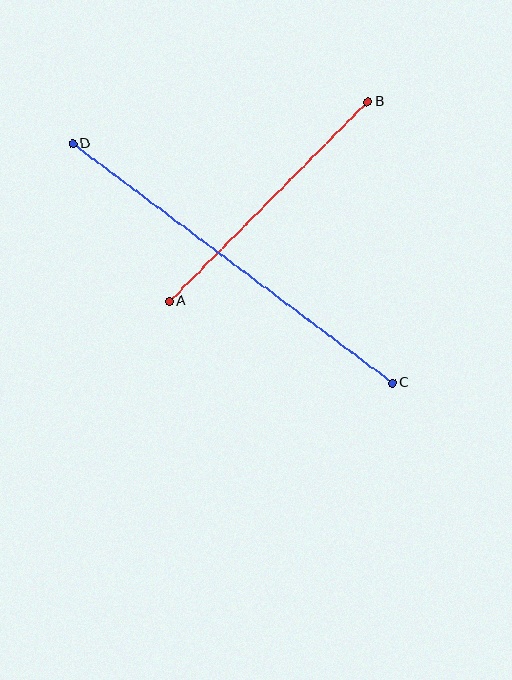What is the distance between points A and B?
The distance is approximately 281 pixels.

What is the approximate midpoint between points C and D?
The midpoint is at approximately (233, 263) pixels.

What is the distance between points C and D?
The distance is approximately 399 pixels.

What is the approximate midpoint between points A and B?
The midpoint is at approximately (268, 201) pixels.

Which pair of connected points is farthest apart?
Points C and D are farthest apart.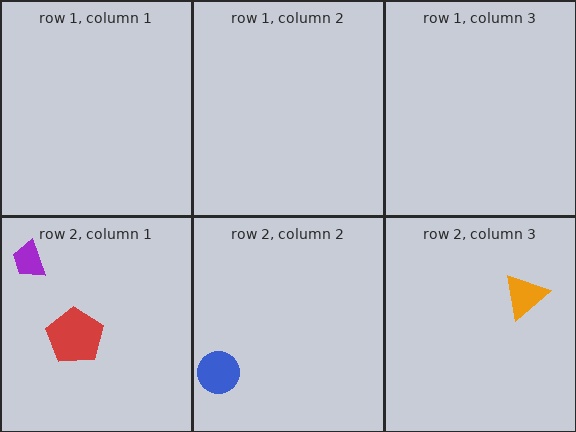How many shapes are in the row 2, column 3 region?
1.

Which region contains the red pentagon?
The row 2, column 1 region.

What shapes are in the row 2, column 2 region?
The blue circle.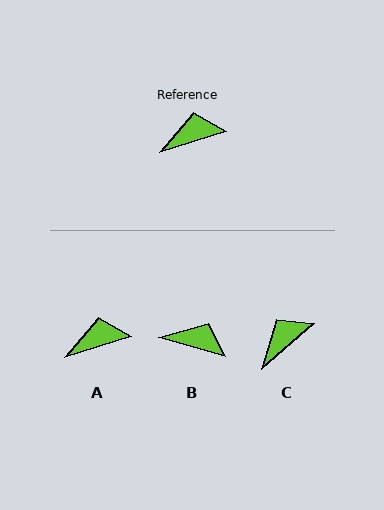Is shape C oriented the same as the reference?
No, it is off by about 24 degrees.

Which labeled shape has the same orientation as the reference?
A.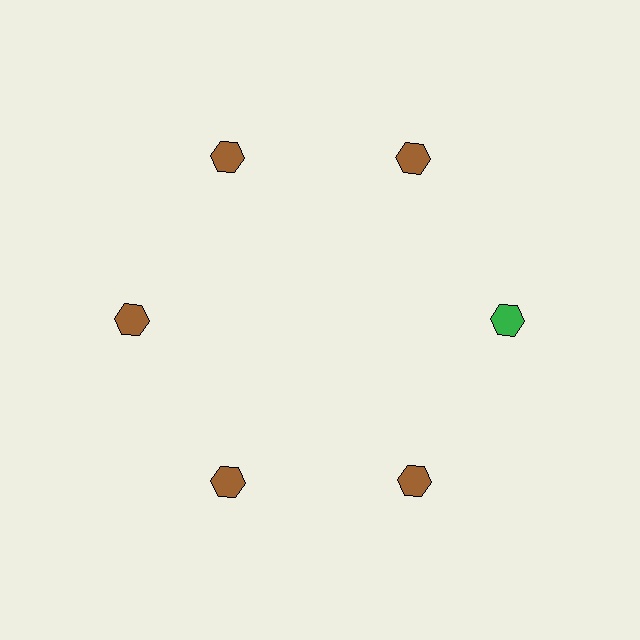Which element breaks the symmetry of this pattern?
The green hexagon at roughly the 3 o'clock position breaks the symmetry. All other shapes are brown hexagons.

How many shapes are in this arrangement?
There are 6 shapes arranged in a ring pattern.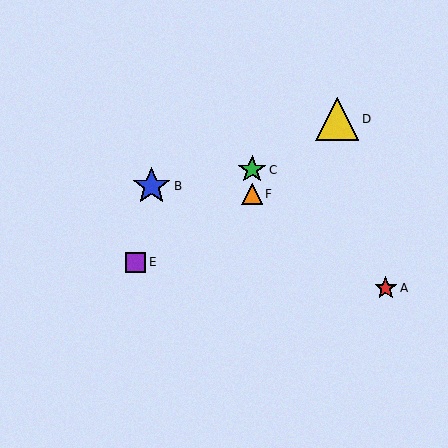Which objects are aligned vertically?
Objects C, F are aligned vertically.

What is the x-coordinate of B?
Object B is at x≈152.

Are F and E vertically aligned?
No, F is at x≈252 and E is at x≈136.